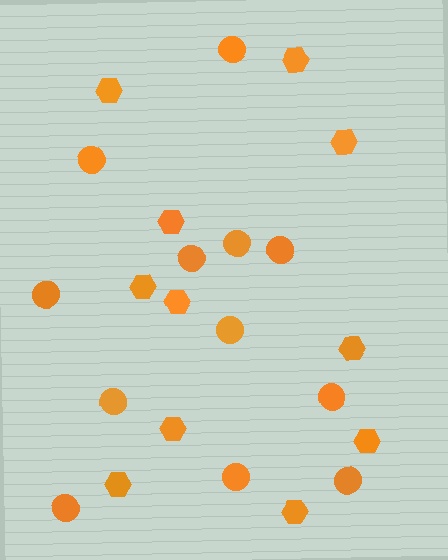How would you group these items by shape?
There are 2 groups: one group of circles (12) and one group of hexagons (11).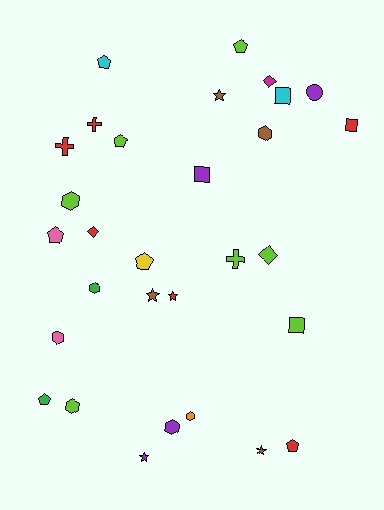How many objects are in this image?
There are 30 objects.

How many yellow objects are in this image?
There is 1 yellow object.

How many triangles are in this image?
There are no triangles.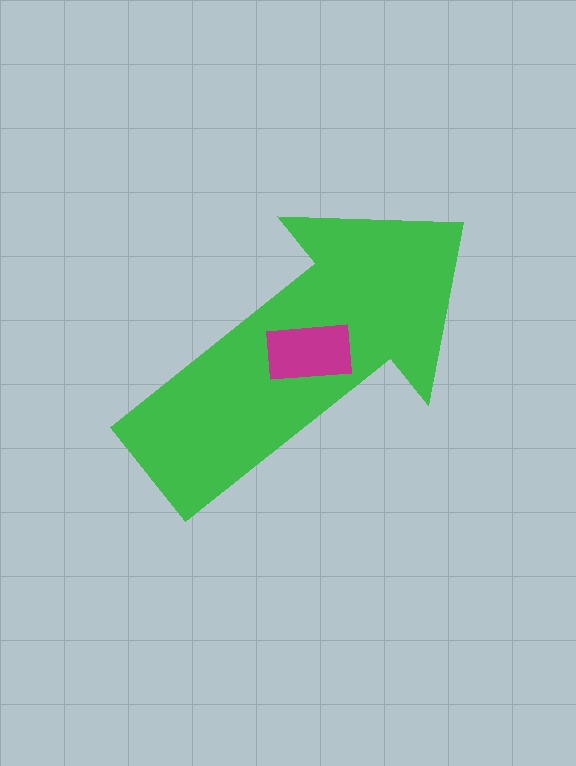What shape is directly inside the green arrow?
The magenta rectangle.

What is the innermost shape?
The magenta rectangle.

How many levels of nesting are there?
2.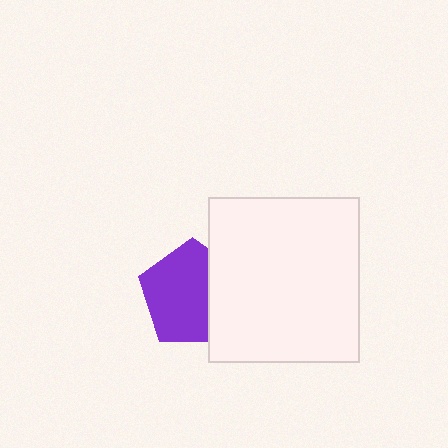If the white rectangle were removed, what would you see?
You would see the complete purple pentagon.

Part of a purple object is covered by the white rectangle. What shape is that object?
It is a pentagon.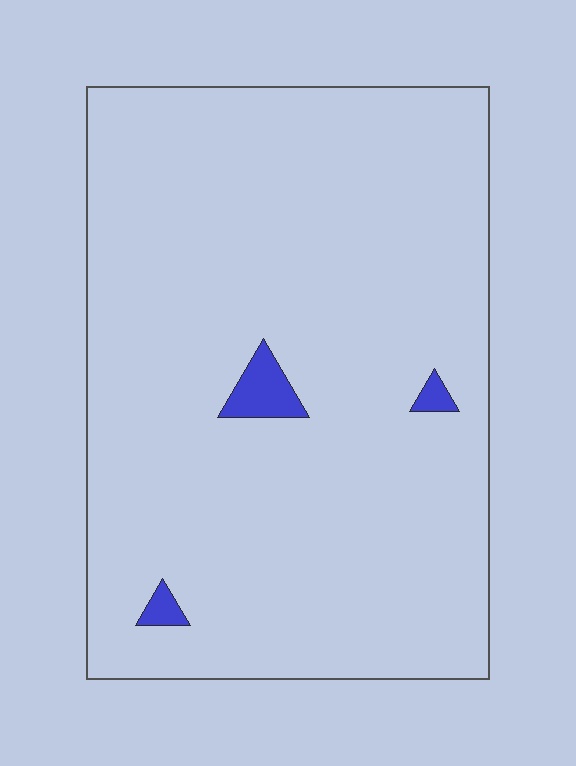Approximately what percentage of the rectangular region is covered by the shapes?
Approximately 5%.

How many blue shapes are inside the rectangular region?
3.